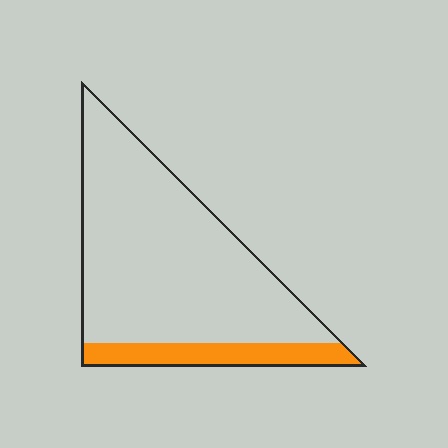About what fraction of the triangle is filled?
About one sixth (1/6).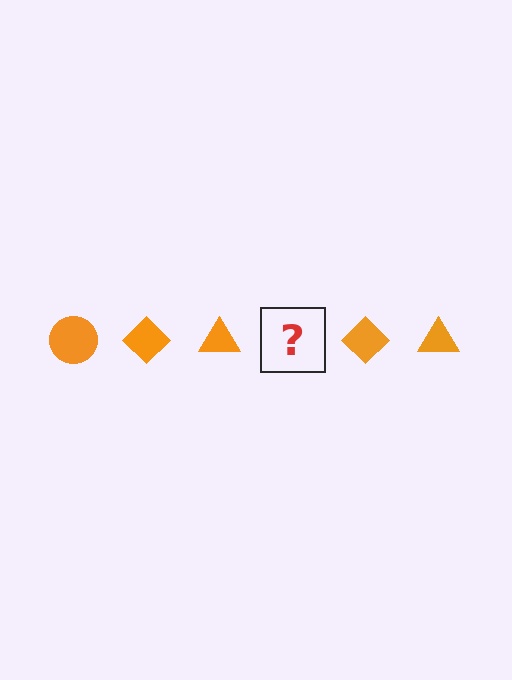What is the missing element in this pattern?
The missing element is an orange circle.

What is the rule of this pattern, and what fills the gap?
The rule is that the pattern cycles through circle, diamond, triangle shapes in orange. The gap should be filled with an orange circle.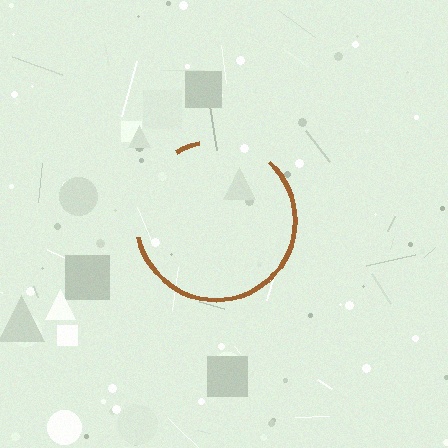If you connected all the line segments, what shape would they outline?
They would outline a circle.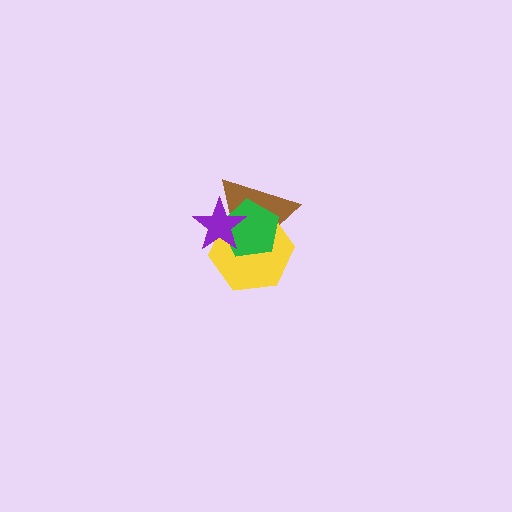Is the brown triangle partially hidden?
Yes, it is partially covered by another shape.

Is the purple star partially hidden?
No, no other shape covers it.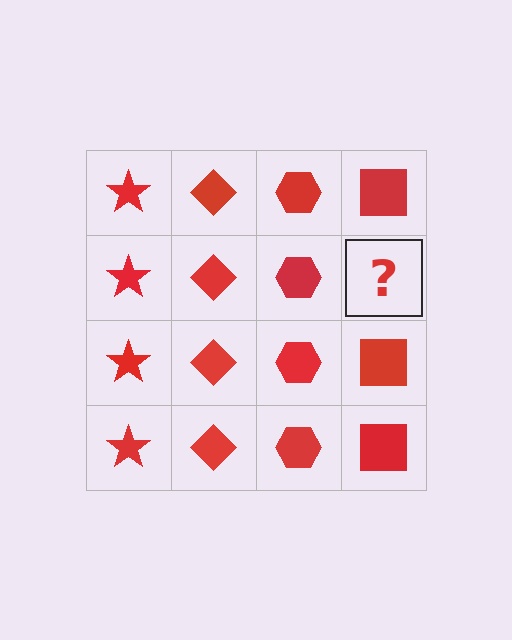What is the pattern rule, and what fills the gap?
The rule is that each column has a consistent shape. The gap should be filled with a red square.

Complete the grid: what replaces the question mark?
The question mark should be replaced with a red square.